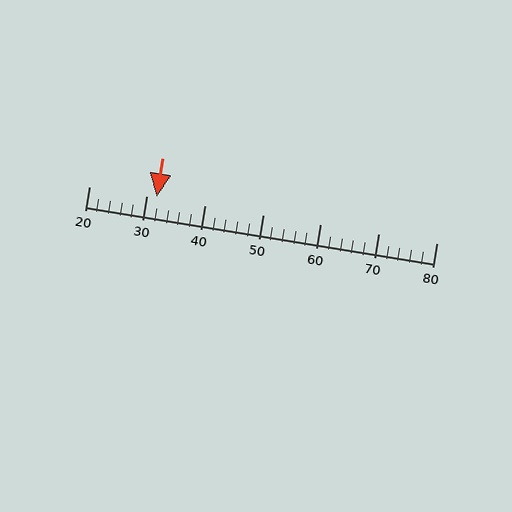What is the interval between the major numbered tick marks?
The major tick marks are spaced 10 units apart.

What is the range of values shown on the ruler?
The ruler shows values from 20 to 80.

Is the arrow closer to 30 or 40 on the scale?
The arrow is closer to 30.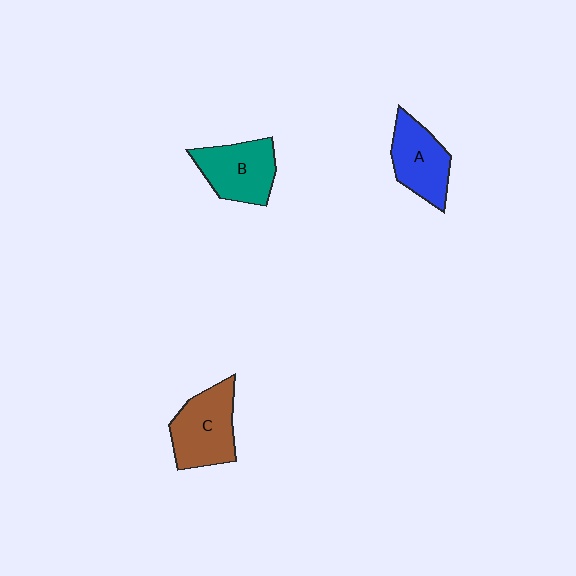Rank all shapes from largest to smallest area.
From largest to smallest: C (brown), B (teal), A (blue).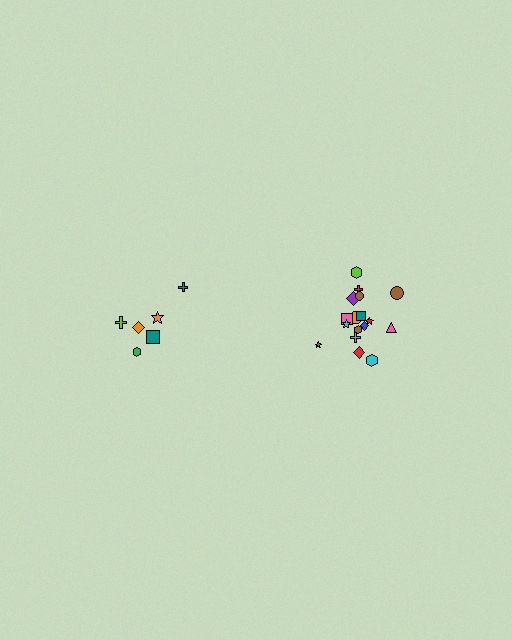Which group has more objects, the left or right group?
The right group.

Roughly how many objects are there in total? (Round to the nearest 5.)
Roughly 25 objects in total.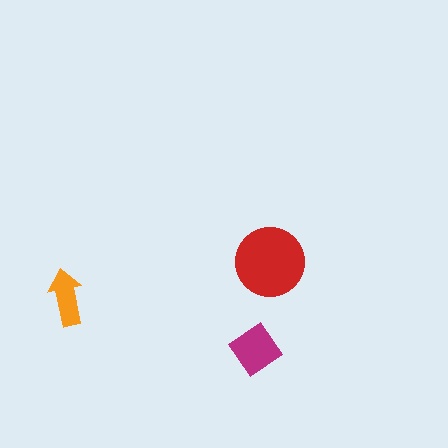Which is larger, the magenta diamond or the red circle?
The red circle.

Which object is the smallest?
The orange arrow.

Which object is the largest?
The red circle.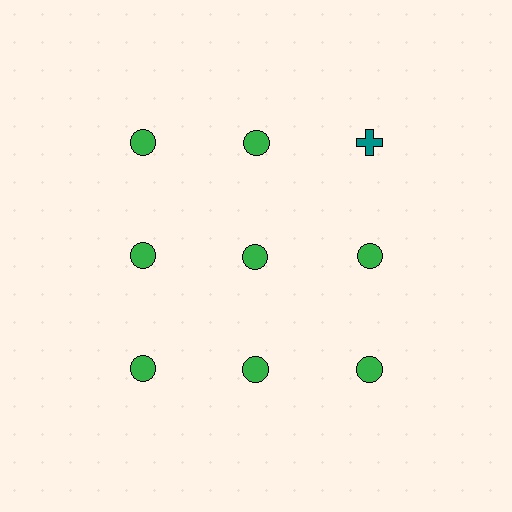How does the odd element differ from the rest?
It differs in both color (teal instead of green) and shape (cross instead of circle).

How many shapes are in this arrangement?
There are 9 shapes arranged in a grid pattern.